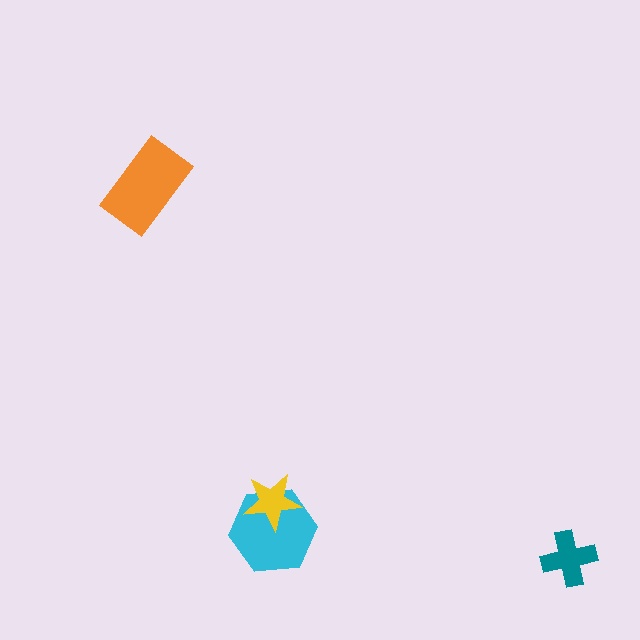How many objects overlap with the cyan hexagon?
1 object overlaps with the cyan hexagon.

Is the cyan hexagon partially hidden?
Yes, it is partially covered by another shape.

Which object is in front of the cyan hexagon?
The yellow star is in front of the cyan hexagon.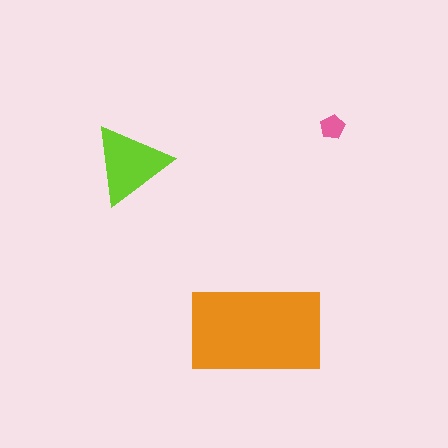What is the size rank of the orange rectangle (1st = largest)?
1st.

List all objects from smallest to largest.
The pink pentagon, the lime triangle, the orange rectangle.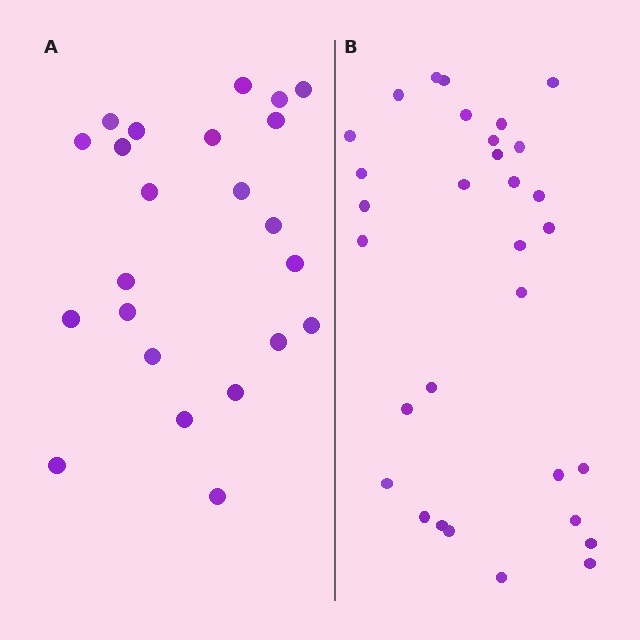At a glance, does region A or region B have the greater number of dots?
Region B (the right region) has more dots.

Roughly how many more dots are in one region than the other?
Region B has roughly 8 or so more dots than region A.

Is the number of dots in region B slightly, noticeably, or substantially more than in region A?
Region B has noticeably more, but not dramatically so. The ratio is roughly 1.3 to 1.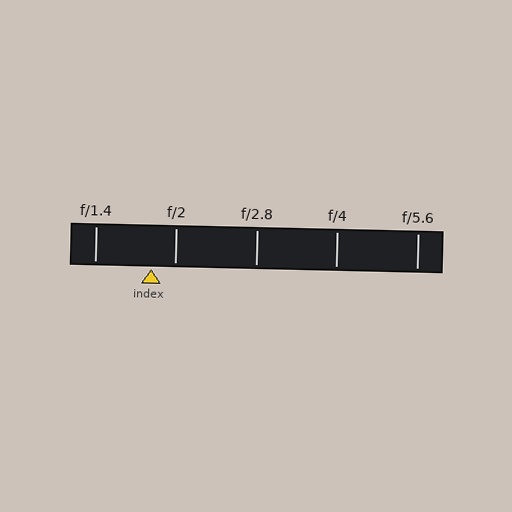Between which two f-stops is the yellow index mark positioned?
The index mark is between f/1.4 and f/2.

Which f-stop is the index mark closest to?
The index mark is closest to f/2.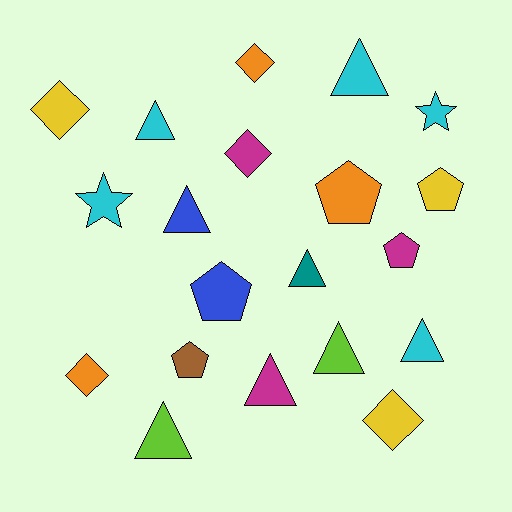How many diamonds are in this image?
There are 5 diamonds.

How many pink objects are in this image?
There are no pink objects.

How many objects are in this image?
There are 20 objects.